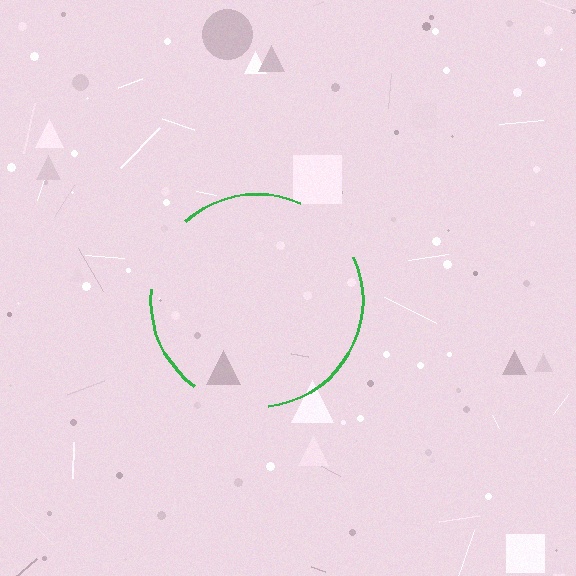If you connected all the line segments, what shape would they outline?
They would outline a circle.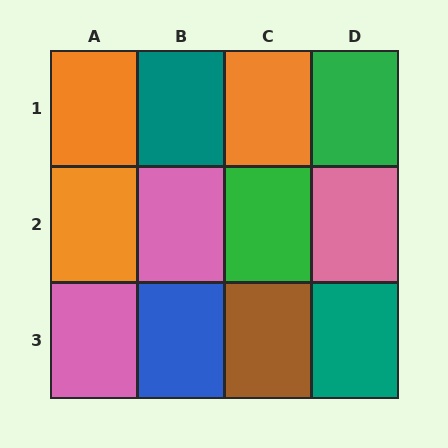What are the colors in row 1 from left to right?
Orange, teal, orange, green.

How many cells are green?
2 cells are green.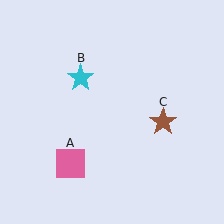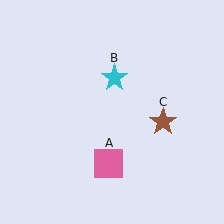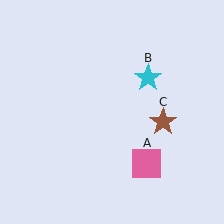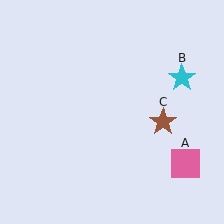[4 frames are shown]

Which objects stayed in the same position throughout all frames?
Brown star (object C) remained stationary.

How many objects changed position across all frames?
2 objects changed position: pink square (object A), cyan star (object B).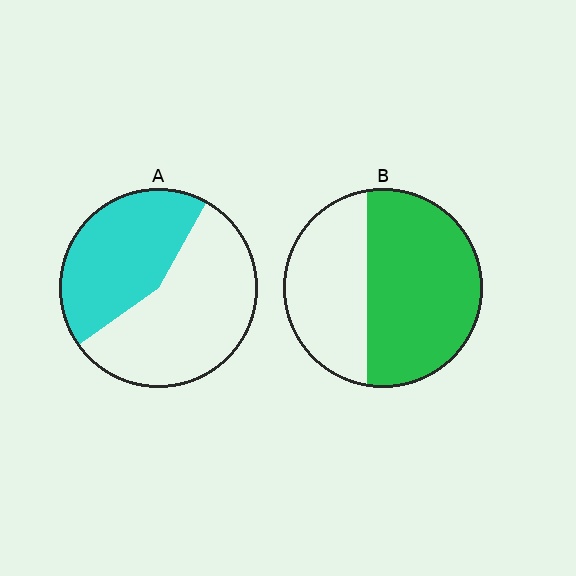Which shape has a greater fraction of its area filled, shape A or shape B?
Shape B.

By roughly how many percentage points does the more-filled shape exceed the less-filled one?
By roughly 15 percentage points (B over A).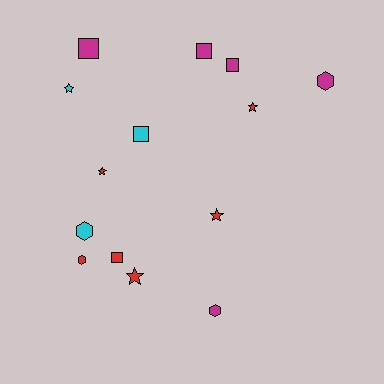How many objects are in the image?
There are 14 objects.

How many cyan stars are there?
There is 1 cyan star.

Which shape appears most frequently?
Square, with 5 objects.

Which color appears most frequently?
Red, with 6 objects.